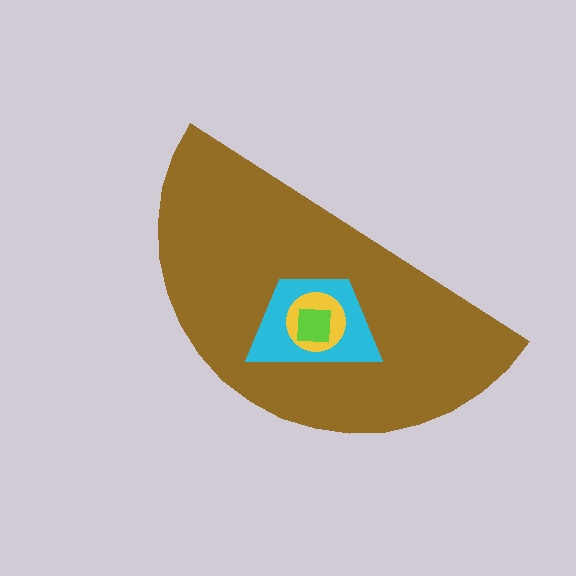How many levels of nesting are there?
4.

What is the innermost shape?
The lime square.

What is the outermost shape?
The brown semicircle.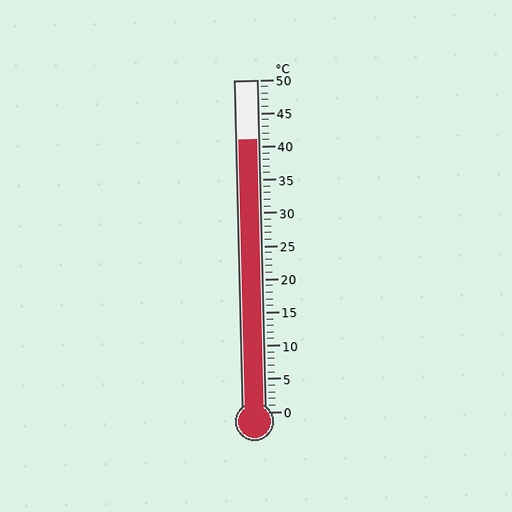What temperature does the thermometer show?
The thermometer shows approximately 41°C.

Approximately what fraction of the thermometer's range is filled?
The thermometer is filled to approximately 80% of its range.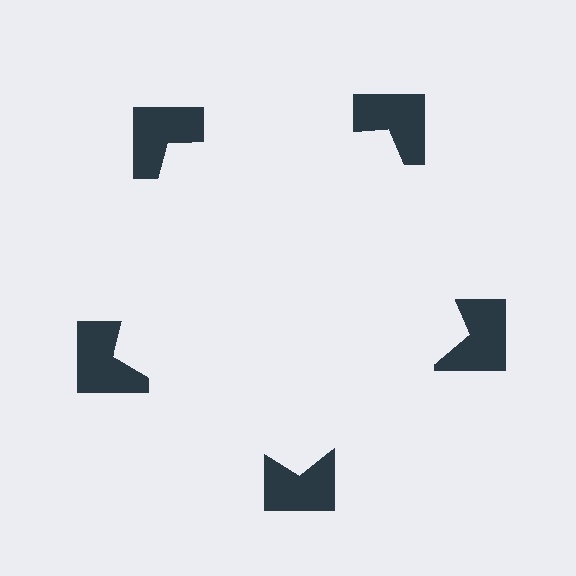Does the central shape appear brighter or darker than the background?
It typically appears slightly brighter than the background, even though no actual brightness change is drawn.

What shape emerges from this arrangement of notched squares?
An illusory pentagon — its edges are inferred from the aligned wedge cuts in the notched squares, not physically drawn.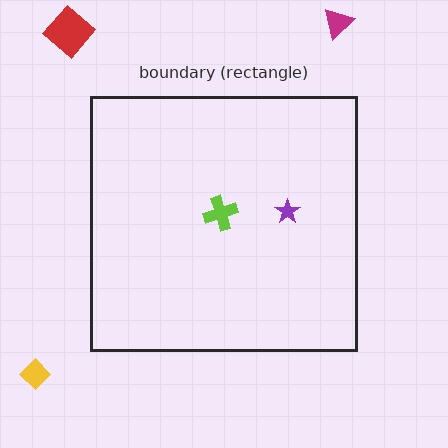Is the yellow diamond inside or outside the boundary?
Outside.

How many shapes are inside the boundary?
2 inside, 3 outside.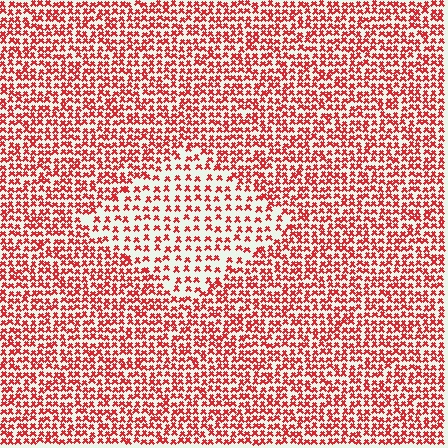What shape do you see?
I see a diamond.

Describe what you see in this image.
The image contains small red elements arranged at two different densities. A diamond-shaped region is visible where the elements are less densely packed than the surrounding area.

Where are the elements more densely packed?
The elements are more densely packed outside the diamond boundary.